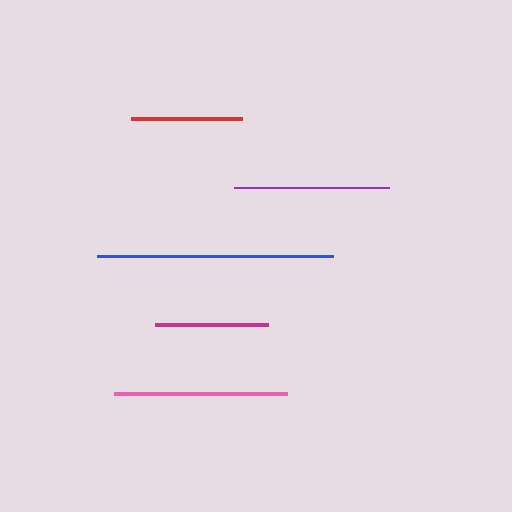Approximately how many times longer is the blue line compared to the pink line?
The blue line is approximately 1.4 times the length of the pink line.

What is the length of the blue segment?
The blue segment is approximately 236 pixels long.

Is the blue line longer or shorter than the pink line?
The blue line is longer than the pink line.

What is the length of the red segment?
The red segment is approximately 112 pixels long.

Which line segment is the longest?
The blue line is the longest at approximately 236 pixels.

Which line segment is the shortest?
The red line is the shortest at approximately 112 pixels.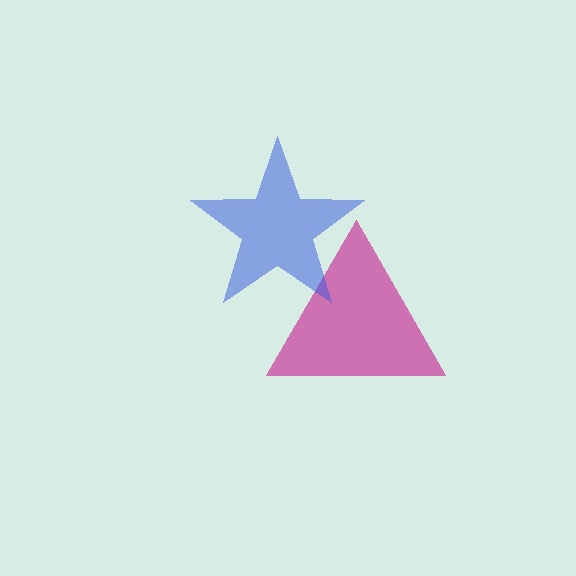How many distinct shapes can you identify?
There are 2 distinct shapes: a magenta triangle, a blue star.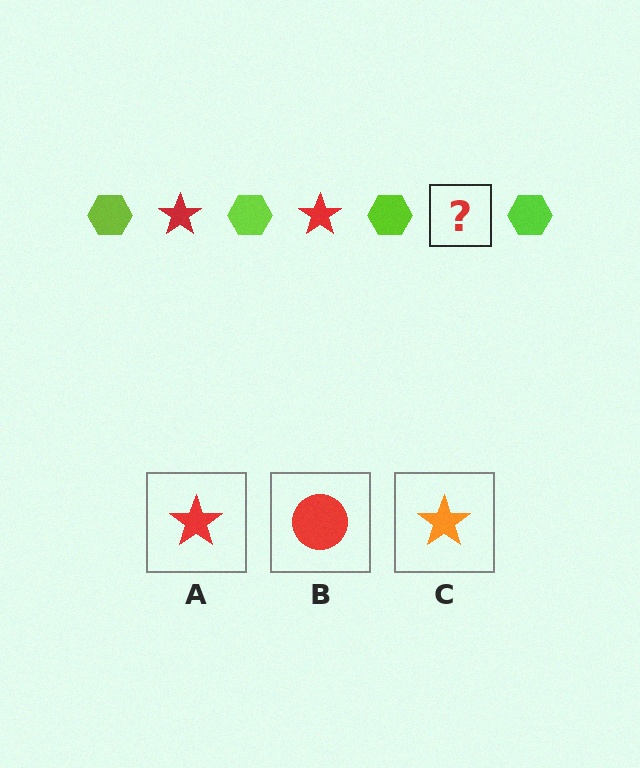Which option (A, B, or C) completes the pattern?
A.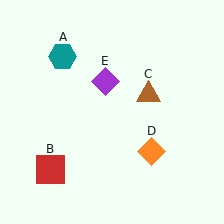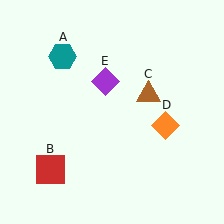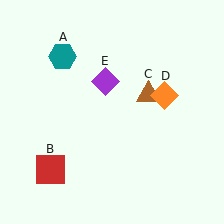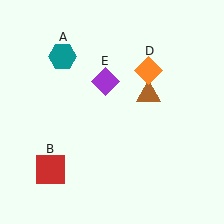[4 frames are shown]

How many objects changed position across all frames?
1 object changed position: orange diamond (object D).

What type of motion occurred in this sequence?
The orange diamond (object D) rotated counterclockwise around the center of the scene.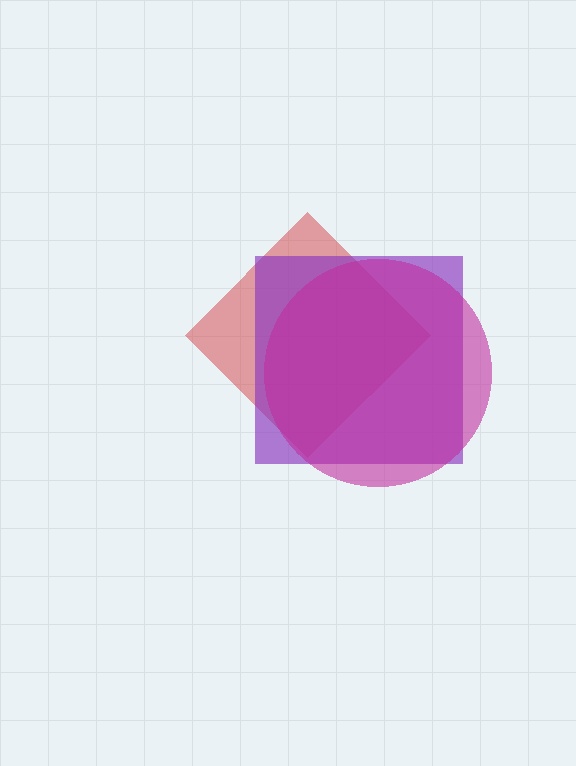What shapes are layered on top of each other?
The layered shapes are: a red diamond, a purple square, a magenta circle.